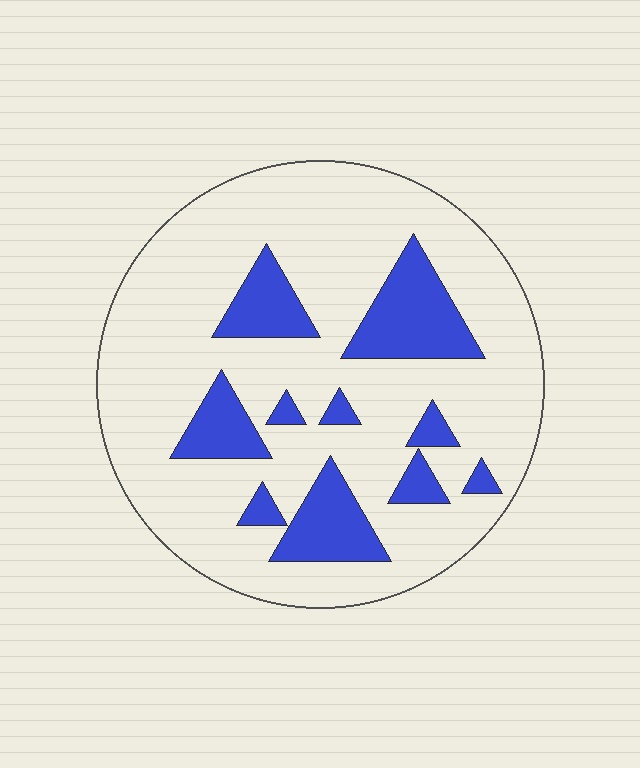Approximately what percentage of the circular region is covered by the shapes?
Approximately 20%.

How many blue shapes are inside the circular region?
10.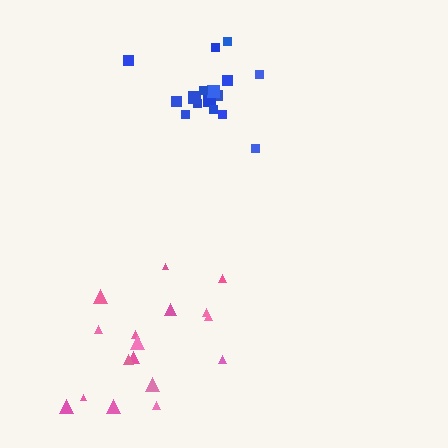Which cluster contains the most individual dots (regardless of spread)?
Pink (17).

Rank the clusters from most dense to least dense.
blue, pink.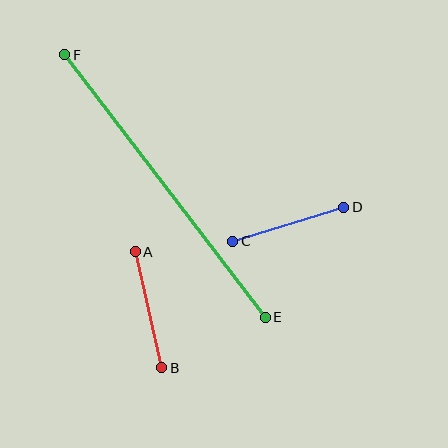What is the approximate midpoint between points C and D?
The midpoint is at approximately (288, 224) pixels.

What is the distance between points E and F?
The distance is approximately 330 pixels.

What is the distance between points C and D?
The distance is approximately 116 pixels.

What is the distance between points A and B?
The distance is approximately 119 pixels.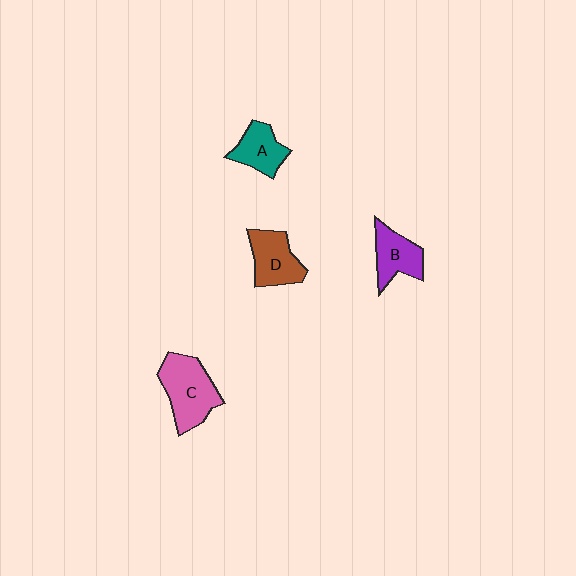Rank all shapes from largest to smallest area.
From largest to smallest: C (pink), D (brown), B (purple), A (teal).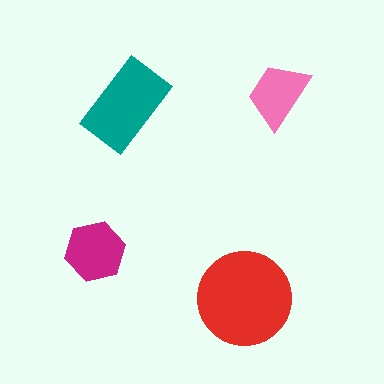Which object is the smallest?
The pink trapezoid.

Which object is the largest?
The red circle.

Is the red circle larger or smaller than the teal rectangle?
Larger.